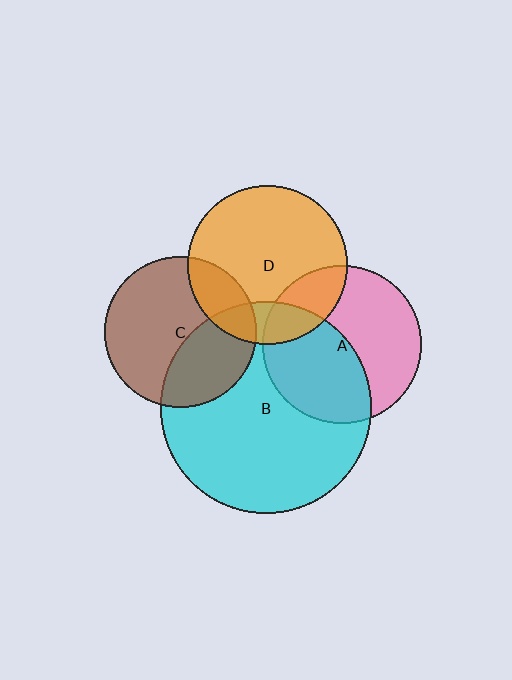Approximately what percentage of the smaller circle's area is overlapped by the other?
Approximately 45%.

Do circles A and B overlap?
Yes.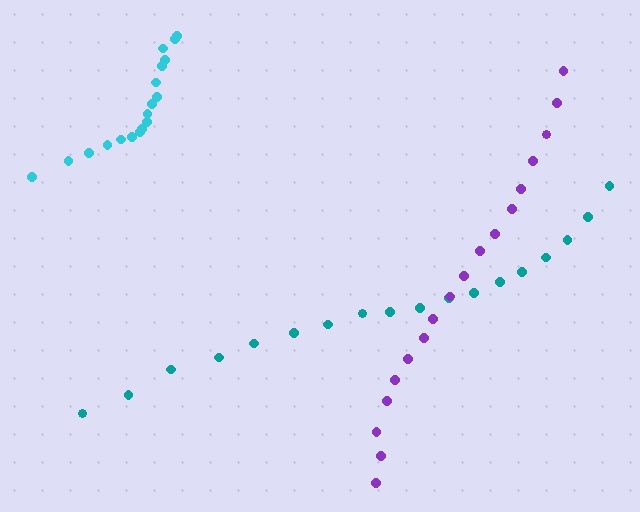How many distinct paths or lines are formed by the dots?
There are 3 distinct paths.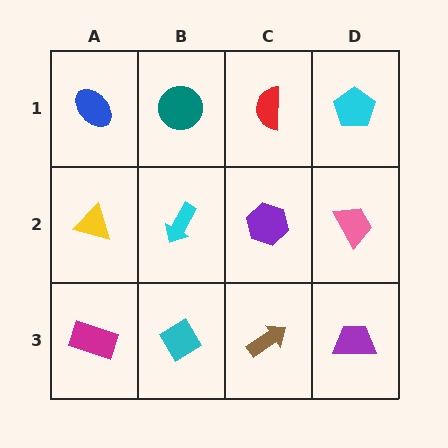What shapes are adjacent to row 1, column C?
A purple hexagon (row 2, column C), a teal circle (row 1, column B), a cyan pentagon (row 1, column D).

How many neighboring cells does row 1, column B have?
3.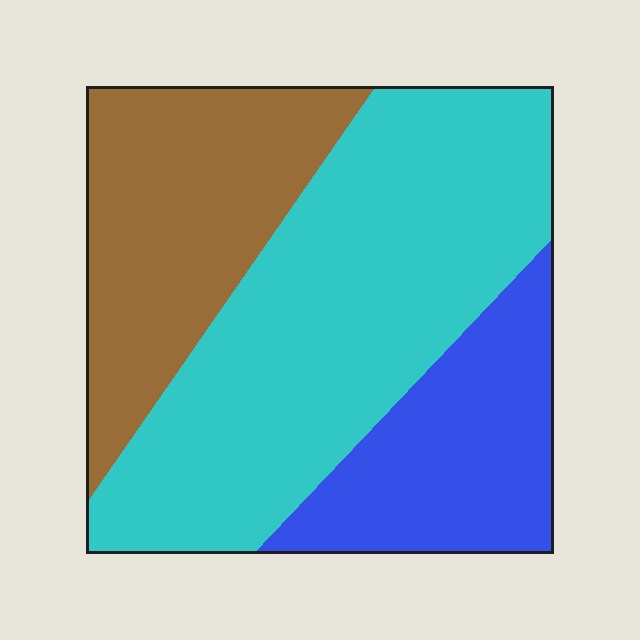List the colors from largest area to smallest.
From largest to smallest: cyan, brown, blue.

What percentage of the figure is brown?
Brown takes up between a sixth and a third of the figure.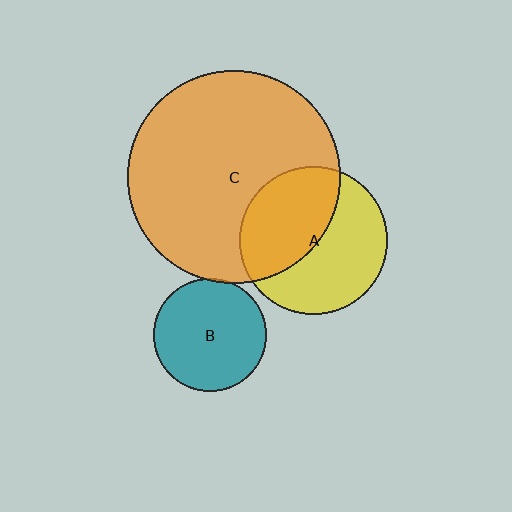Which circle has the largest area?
Circle C (orange).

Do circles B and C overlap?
Yes.